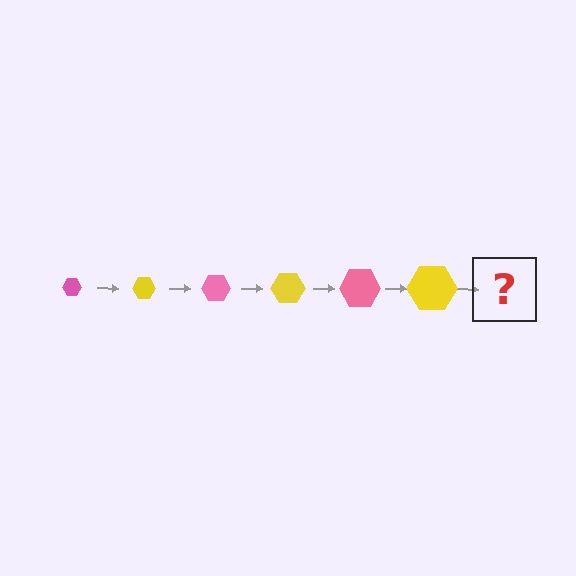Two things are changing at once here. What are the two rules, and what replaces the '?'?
The two rules are that the hexagon grows larger each step and the color cycles through pink and yellow. The '?' should be a pink hexagon, larger than the previous one.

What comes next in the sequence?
The next element should be a pink hexagon, larger than the previous one.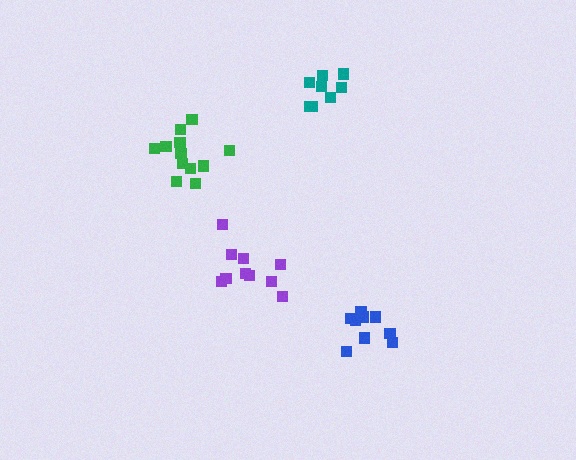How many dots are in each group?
Group 1: 10 dots, Group 2: 8 dots, Group 3: 12 dots, Group 4: 9 dots (39 total).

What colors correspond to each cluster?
The clusters are colored: purple, teal, green, blue.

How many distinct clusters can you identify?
There are 4 distinct clusters.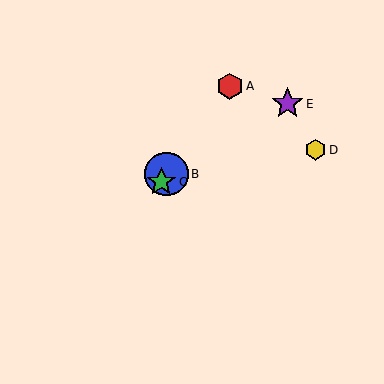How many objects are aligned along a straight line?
3 objects (A, B, C) are aligned along a straight line.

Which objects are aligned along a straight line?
Objects A, B, C are aligned along a straight line.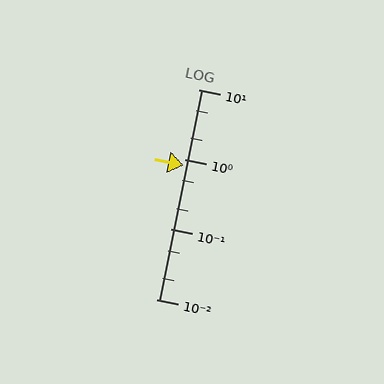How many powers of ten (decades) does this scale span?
The scale spans 3 decades, from 0.01 to 10.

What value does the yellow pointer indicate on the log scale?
The pointer indicates approximately 0.81.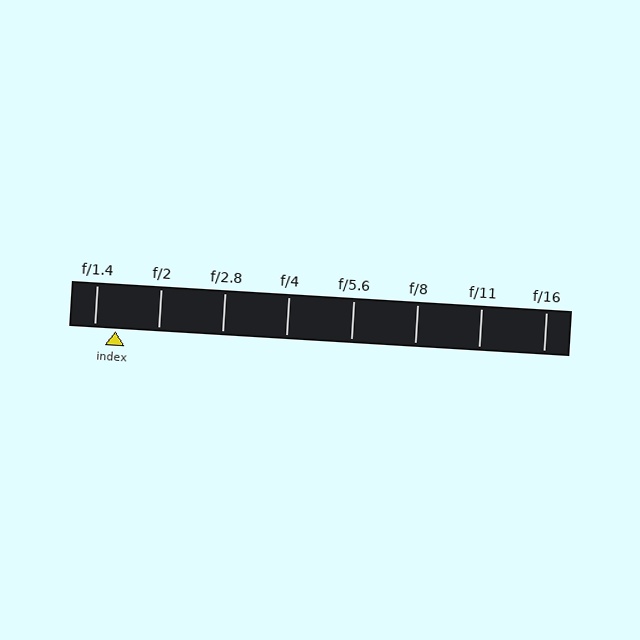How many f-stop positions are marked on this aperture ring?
There are 8 f-stop positions marked.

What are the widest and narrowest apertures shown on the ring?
The widest aperture shown is f/1.4 and the narrowest is f/16.